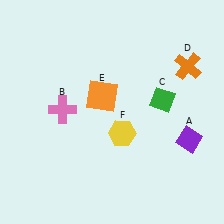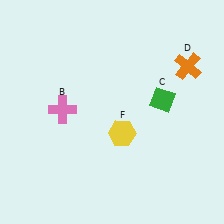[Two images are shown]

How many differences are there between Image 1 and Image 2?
There are 2 differences between the two images.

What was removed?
The purple diamond (A), the orange square (E) were removed in Image 2.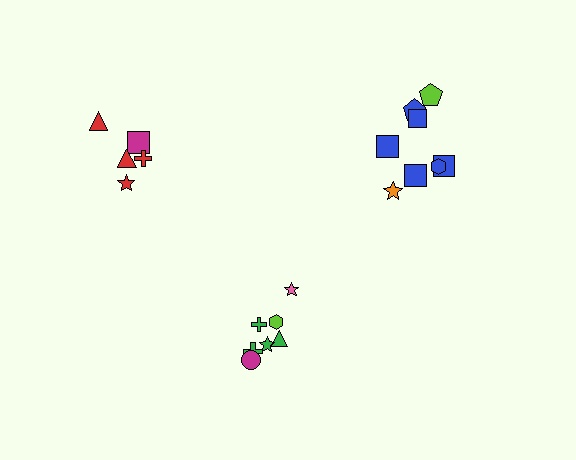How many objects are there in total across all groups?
There are 20 objects.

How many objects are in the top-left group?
There are 5 objects.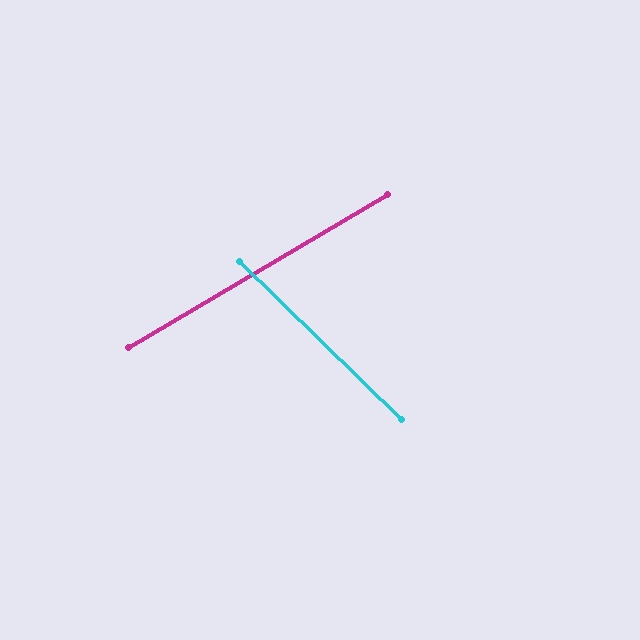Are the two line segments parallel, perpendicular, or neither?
Neither parallel nor perpendicular — they differ by about 75°.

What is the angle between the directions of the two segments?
Approximately 75 degrees.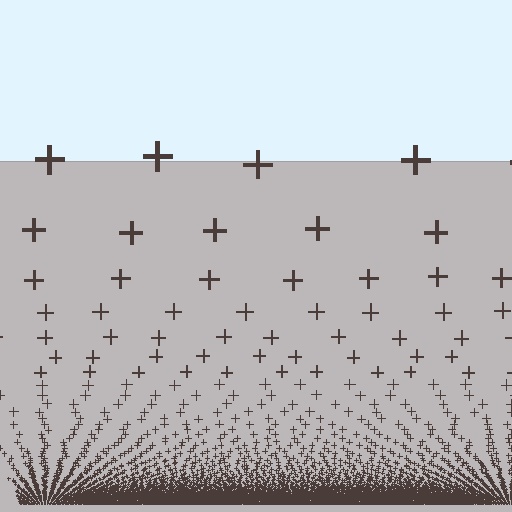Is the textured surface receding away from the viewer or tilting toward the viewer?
The surface appears to tilt toward the viewer. Texture elements get larger and sparser toward the top.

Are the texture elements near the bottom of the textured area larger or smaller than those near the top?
Smaller. The gradient is inverted — elements near the bottom are smaller and denser.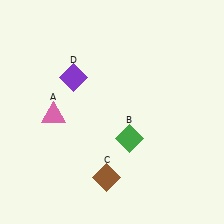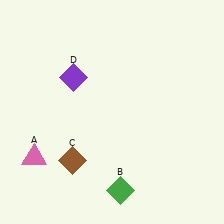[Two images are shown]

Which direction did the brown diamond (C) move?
The brown diamond (C) moved left.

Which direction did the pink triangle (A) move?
The pink triangle (A) moved down.